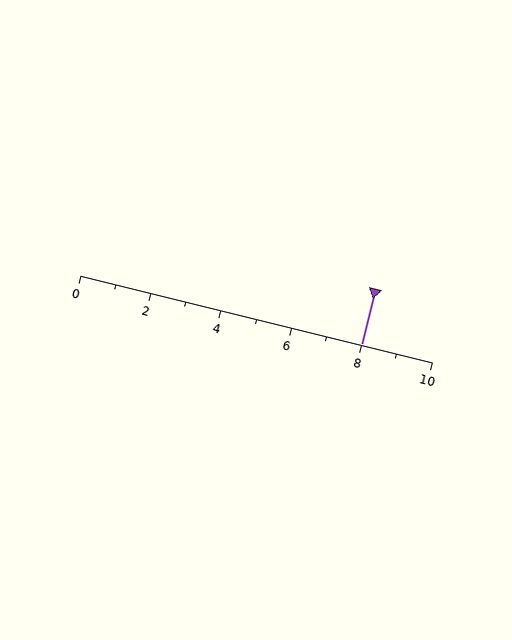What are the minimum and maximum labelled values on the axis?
The axis runs from 0 to 10.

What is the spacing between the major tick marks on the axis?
The major ticks are spaced 2 apart.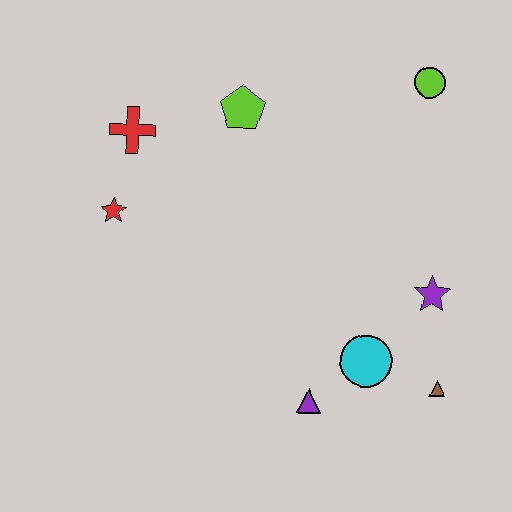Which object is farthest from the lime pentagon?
The brown triangle is farthest from the lime pentagon.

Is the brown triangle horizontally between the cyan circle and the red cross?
No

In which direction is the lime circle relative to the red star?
The lime circle is to the right of the red star.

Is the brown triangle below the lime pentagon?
Yes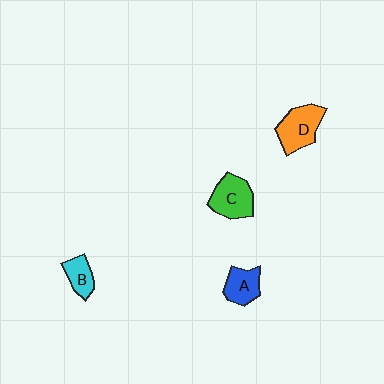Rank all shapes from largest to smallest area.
From largest to smallest: D (orange), C (green), A (blue), B (cyan).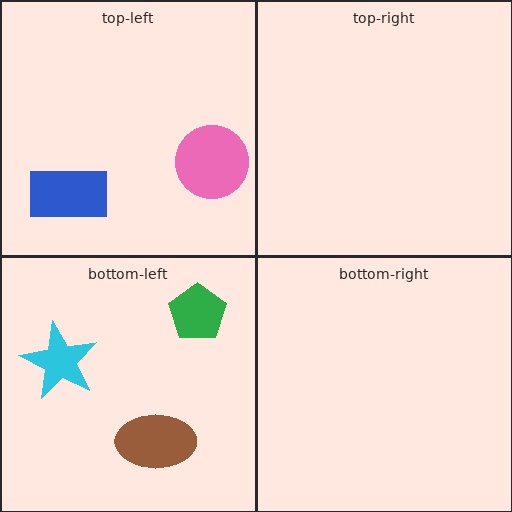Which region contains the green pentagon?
The bottom-left region.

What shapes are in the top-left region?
The blue rectangle, the pink circle.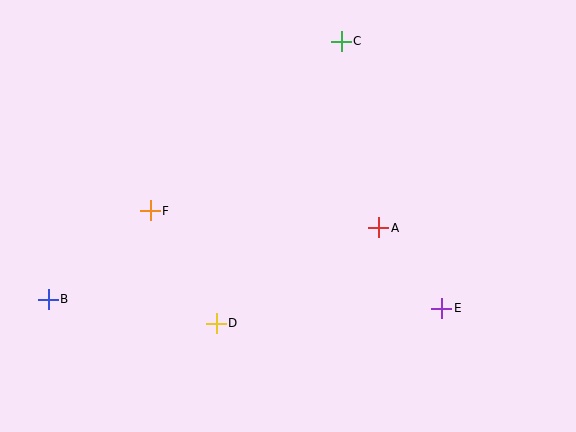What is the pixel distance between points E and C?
The distance between E and C is 286 pixels.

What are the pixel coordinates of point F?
Point F is at (150, 211).